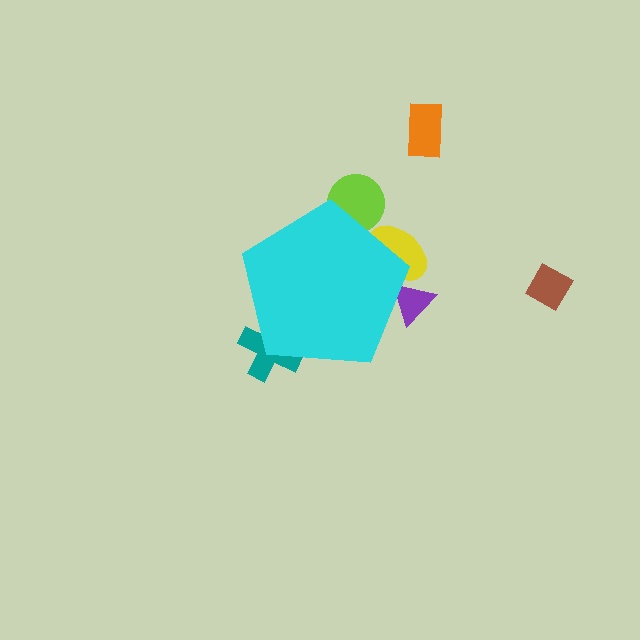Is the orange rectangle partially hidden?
No, the orange rectangle is fully visible.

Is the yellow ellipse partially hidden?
Yes, the yellow ellipse is partially hidden behind the cyan pentagon.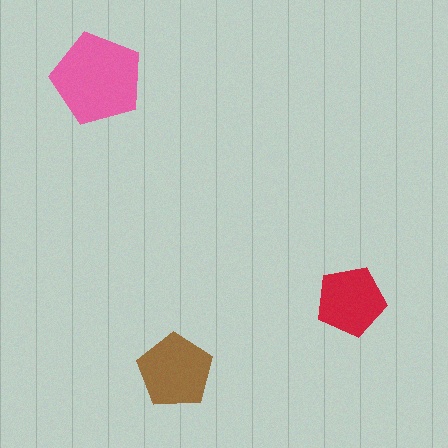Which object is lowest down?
The brown pentagon is bottommost.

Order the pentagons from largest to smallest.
the pink one, the brown one, the red one.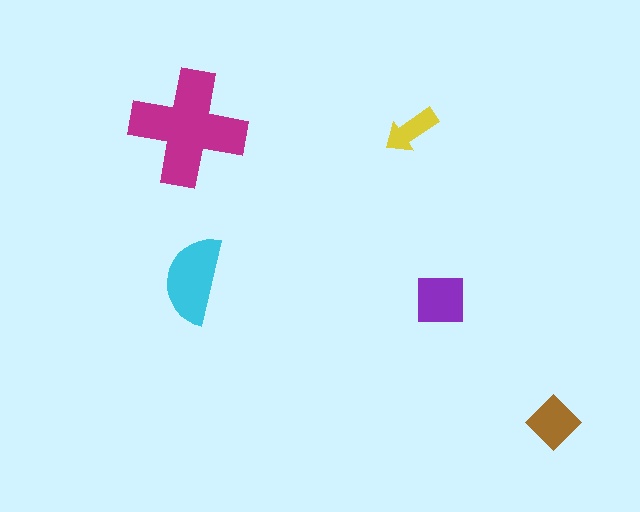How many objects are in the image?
There are 5 objects in the image.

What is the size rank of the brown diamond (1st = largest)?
4th.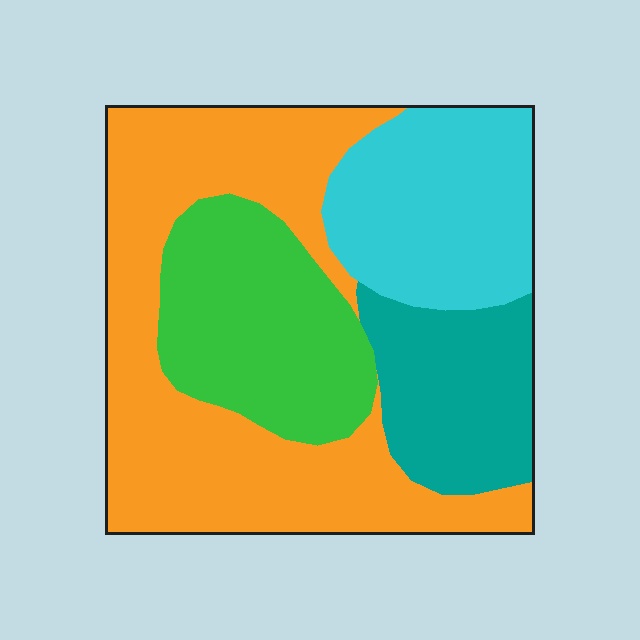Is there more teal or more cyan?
Cyan.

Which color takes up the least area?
Teal, at roughly 15%.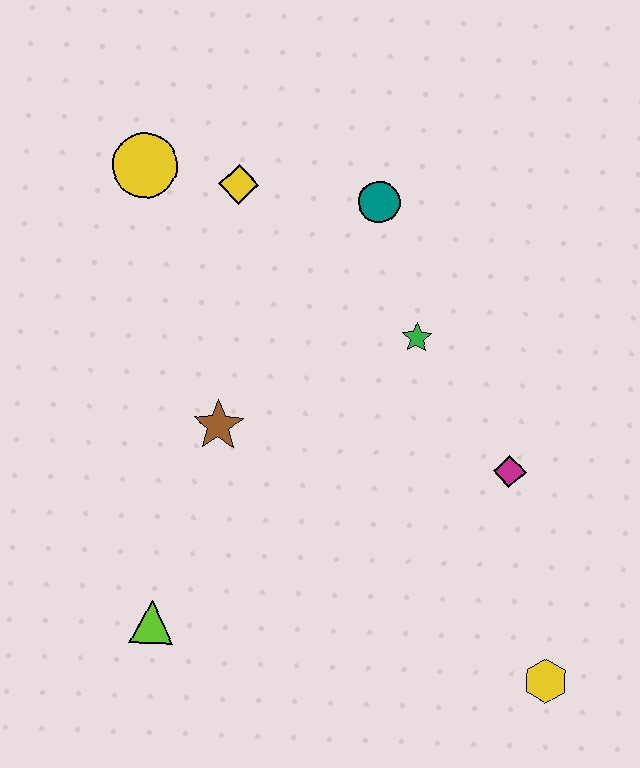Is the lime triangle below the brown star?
Yes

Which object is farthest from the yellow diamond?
The yellow hexagon is farthest from the yellow diamond.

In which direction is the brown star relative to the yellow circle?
The brown star is below the yellow circle.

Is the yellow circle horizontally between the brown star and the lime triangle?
No